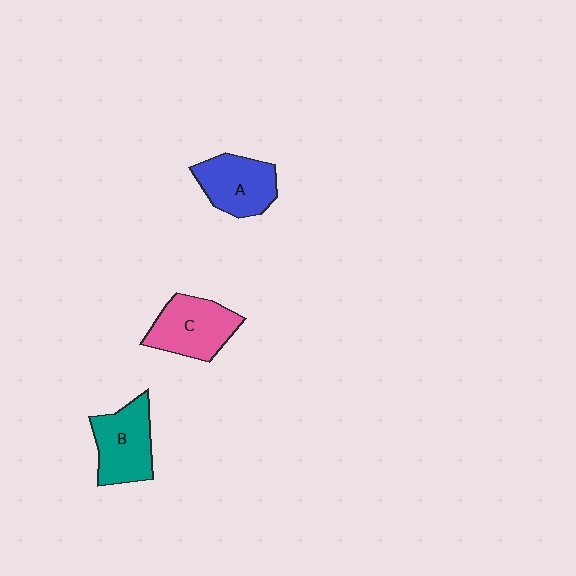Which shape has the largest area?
Shape C (pink).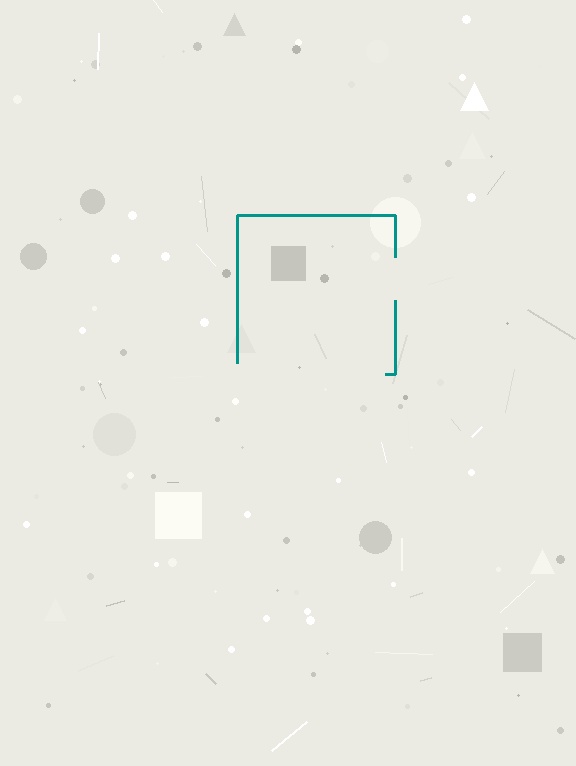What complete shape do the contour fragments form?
The contour fragments form a square.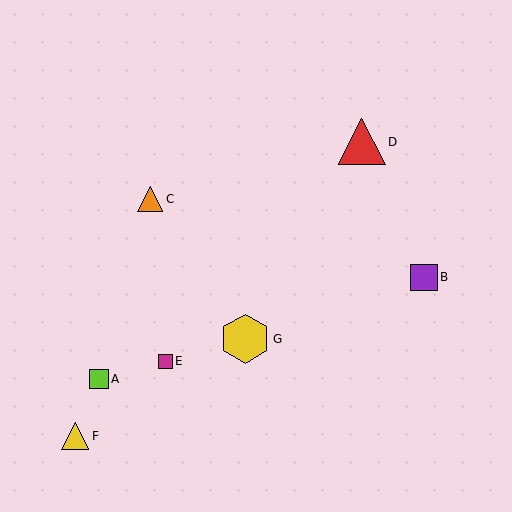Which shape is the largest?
The yellow hexagon (labeled G) is the largest.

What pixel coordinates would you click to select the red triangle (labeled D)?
Click at (362, 142) to select the red triangle D.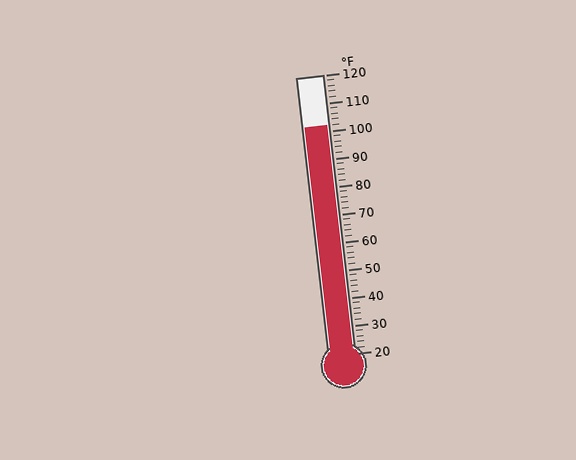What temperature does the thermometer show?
The thermometer shows approximately 102°F.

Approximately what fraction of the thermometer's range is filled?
The thermometer is filled to approximately 80% of its range.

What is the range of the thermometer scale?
The thermometer scale ranges from 20°F to 120°F.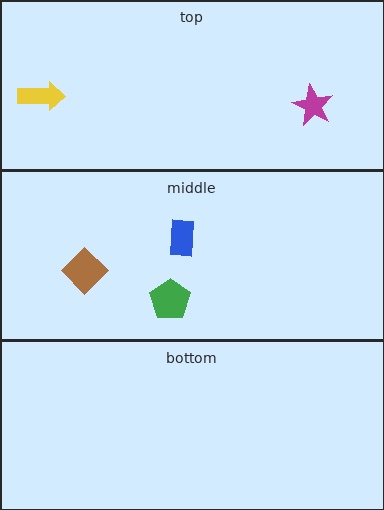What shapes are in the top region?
The yellow arrow, the magenta star.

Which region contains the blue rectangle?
The middle region.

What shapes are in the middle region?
The blue rectangle, the green pentagon, the brown diamond.